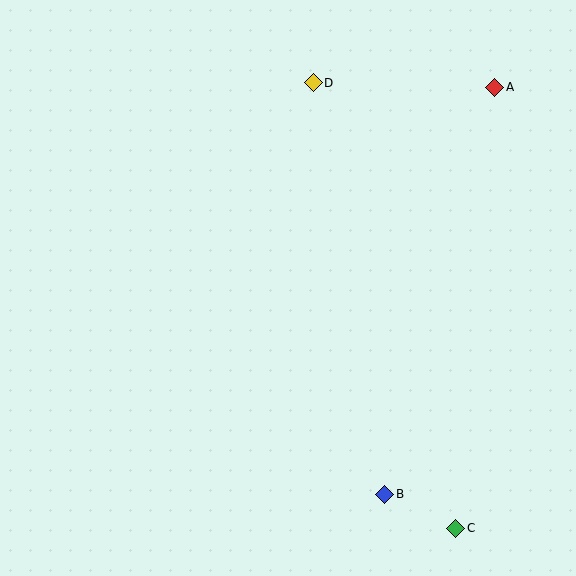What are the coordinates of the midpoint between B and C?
The midpoint between B and C is at (420, 511).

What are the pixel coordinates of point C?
Point C is at (456, 528).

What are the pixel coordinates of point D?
Point D is at (313, 83).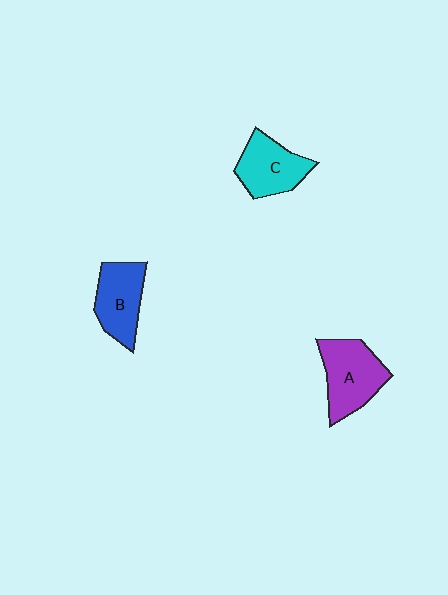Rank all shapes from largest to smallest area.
From largest to smallest: A (purple), B (blue), C (cyan).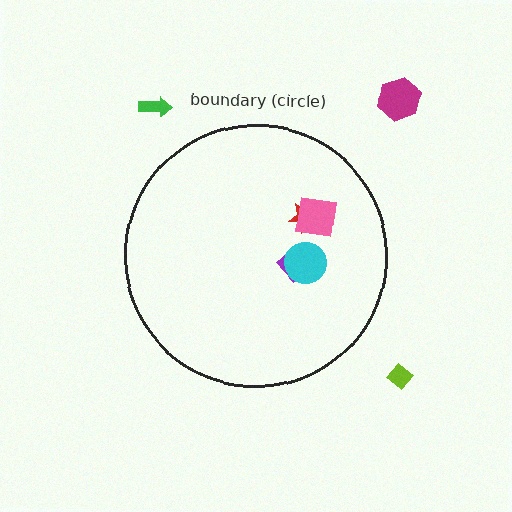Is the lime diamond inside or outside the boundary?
Outside.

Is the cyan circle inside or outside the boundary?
Inside.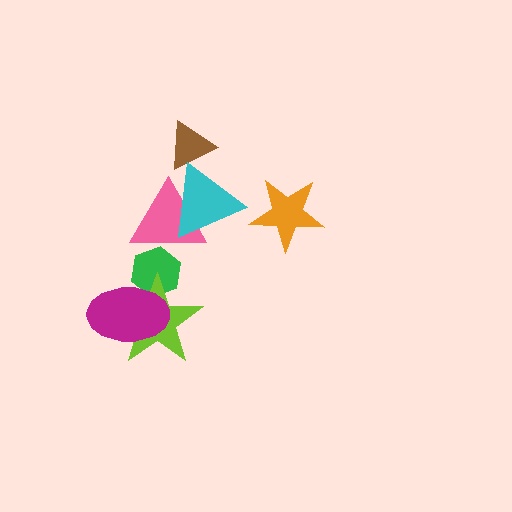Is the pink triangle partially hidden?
Yes, it is partially covered by another shape.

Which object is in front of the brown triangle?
The cyan triangle is in front of the brown triangle.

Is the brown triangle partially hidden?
Yes, it is partially covered by another shape.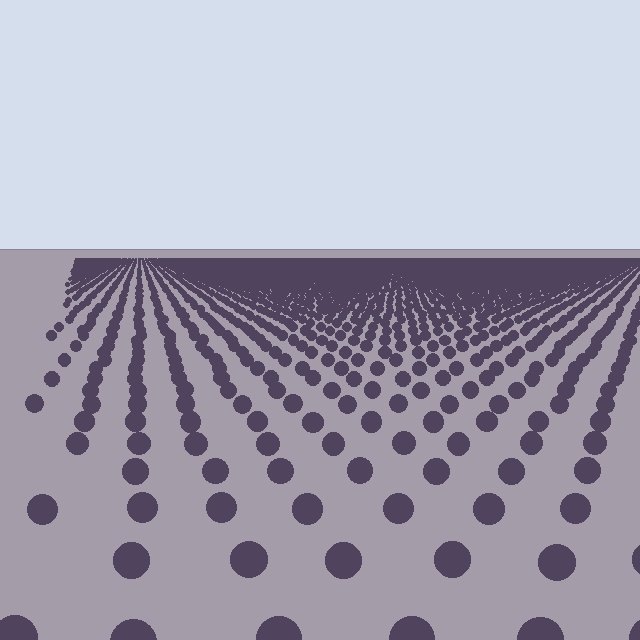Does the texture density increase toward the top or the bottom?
Density increases toward the top.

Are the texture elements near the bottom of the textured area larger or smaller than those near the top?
Larger. Near the bottom, elements are closer to the viewer and appear at a bigger on-screen size.